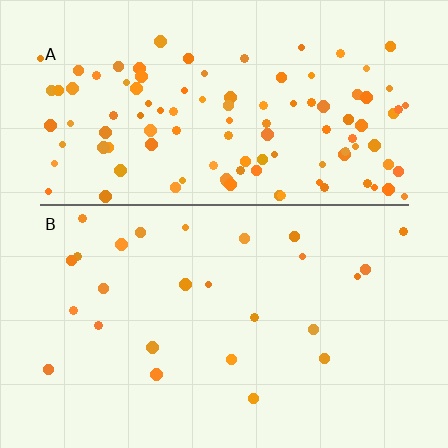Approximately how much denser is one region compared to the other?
Approximately 4.3× — region A over region B.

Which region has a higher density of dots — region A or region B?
A (the top).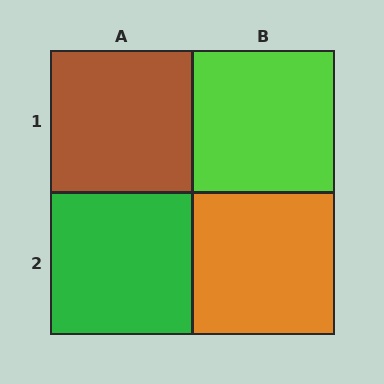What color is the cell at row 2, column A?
Green.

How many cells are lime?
1 cell is lime.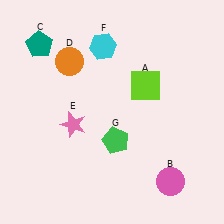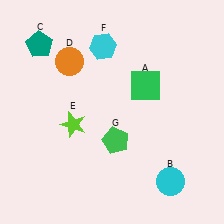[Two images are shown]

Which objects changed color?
A changed from lime to green. B changed from pink to cyan. E changed from pink to lime.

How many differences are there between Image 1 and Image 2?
There are 3 differences between the two images.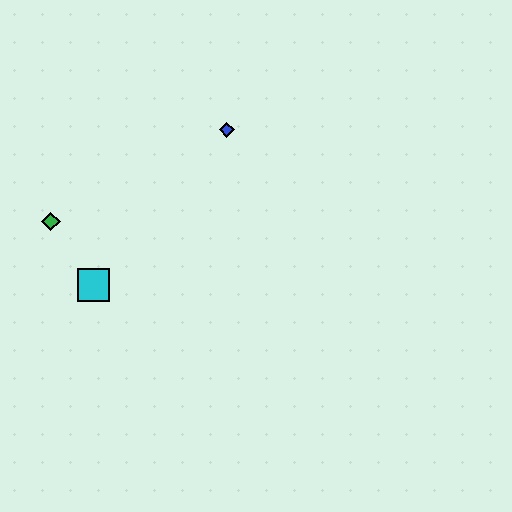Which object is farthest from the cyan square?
The blue diamond is farthest from the cyan square.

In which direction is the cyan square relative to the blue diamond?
The cyan square is below the blue diamond.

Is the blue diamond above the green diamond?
Yes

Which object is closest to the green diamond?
The cyan square is closest to the green diamond.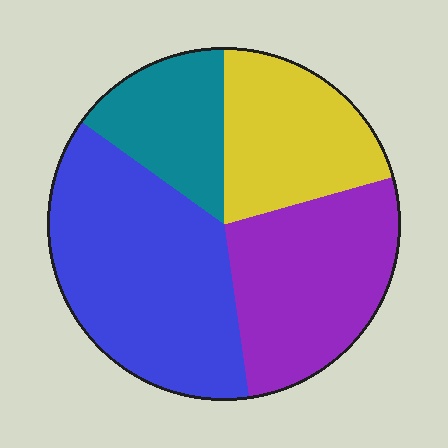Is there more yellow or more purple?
Purple.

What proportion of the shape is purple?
Purple covers roughly 25% of the shape.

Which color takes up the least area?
Teal, at roughly 15%.